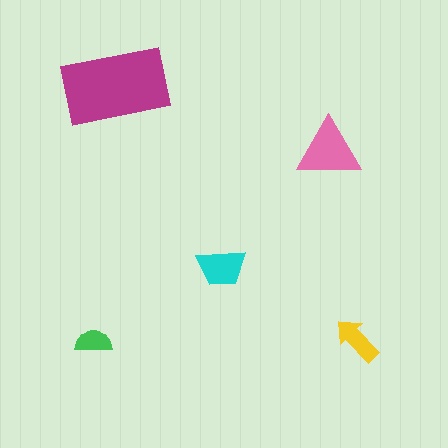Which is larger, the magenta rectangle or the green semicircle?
The magenta rectangle.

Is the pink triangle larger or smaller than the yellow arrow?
Larger.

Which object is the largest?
The magenta rectangle.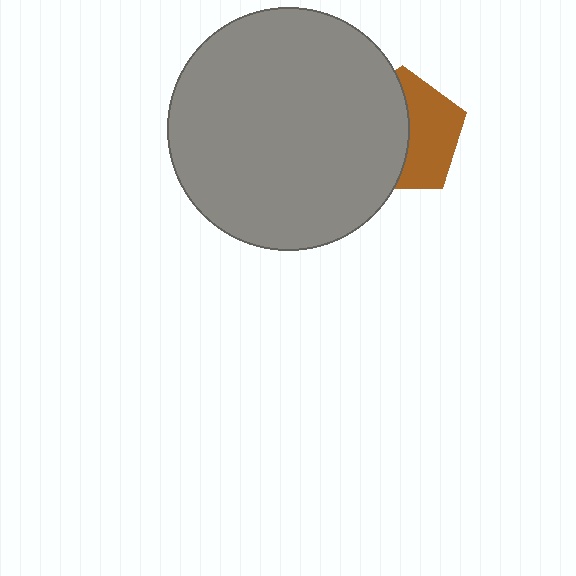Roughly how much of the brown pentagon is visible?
About half of it is visible (roughly 47%).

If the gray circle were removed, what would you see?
You would see the complete brown pentagon.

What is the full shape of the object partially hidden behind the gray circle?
The partially hidden object is a brown pentagon.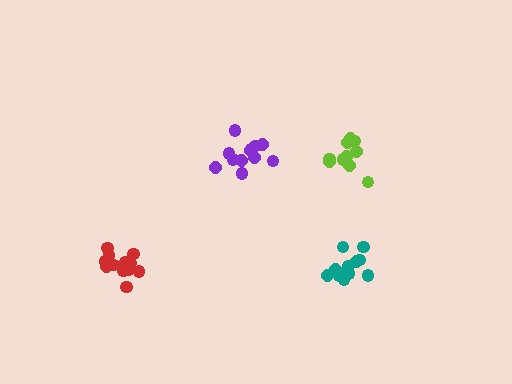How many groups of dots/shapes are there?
There are 4 groups.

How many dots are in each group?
Group 1: 12 dots, Group 2: 10 dots, Group 3: 13 dots, Group 4: 15 dots (50 total).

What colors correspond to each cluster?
The clusters are colored: teal, lime, purple, red.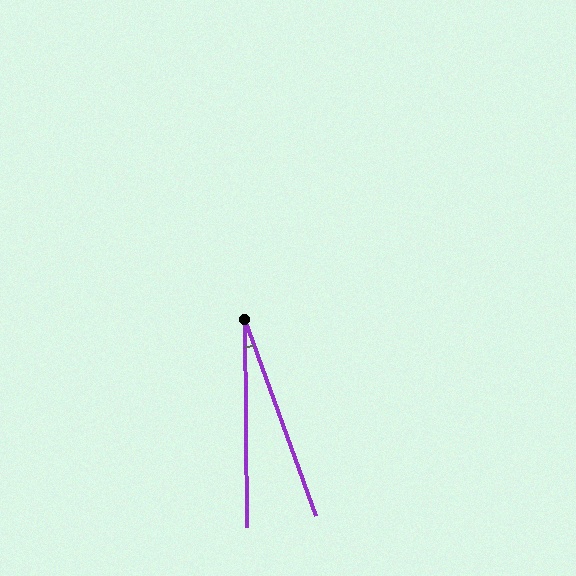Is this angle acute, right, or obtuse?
It is acute.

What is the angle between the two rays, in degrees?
Approximately 19 degrees.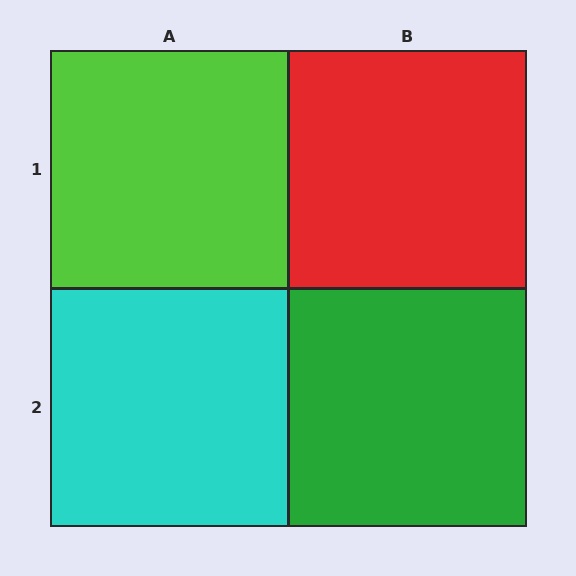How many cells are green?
1 cell is green.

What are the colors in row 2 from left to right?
Cyan, green.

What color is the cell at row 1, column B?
Red.